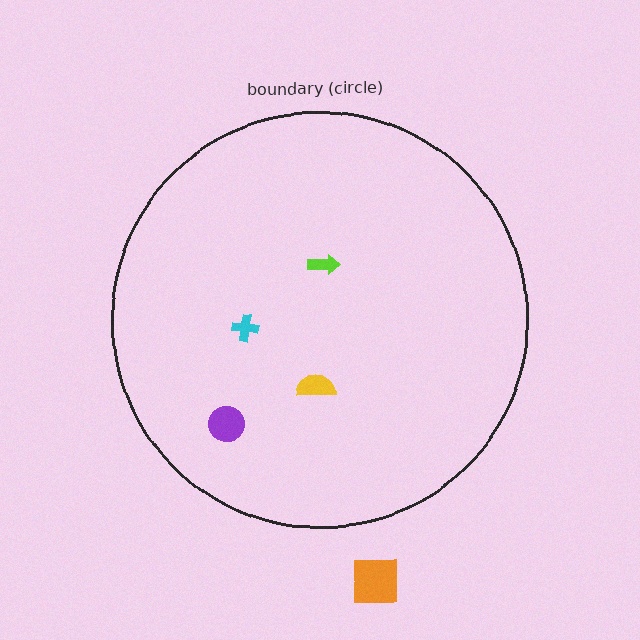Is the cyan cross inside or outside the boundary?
Inside.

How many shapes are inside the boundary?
4 inside, 1 outside.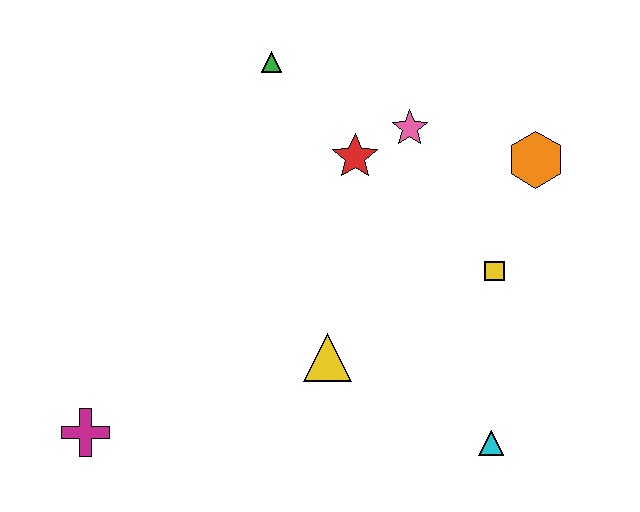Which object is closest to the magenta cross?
The yellow triangle is closest to the magenta cross.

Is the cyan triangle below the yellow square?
Yes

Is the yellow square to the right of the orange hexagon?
No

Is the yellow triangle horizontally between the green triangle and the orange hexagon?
Yes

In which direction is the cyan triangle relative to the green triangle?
The cyan triangle is below the green triangle.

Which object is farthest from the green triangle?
The cyan triangle is farthest from the green triangle.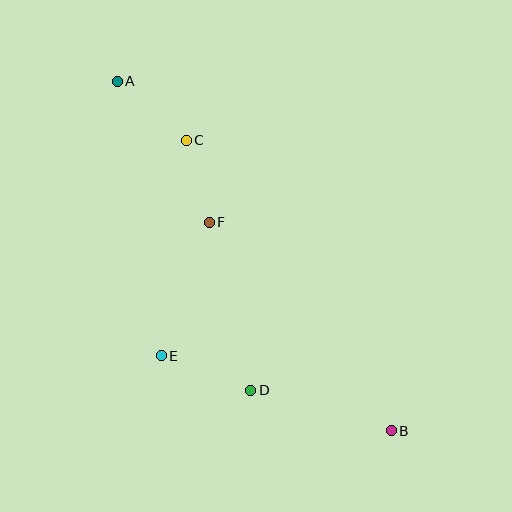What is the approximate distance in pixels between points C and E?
The distance between C and E is approximately 217 pixels.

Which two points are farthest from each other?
Points A and B are farthest from each other.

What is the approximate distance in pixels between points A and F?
The distance between A and F is approximately 168 pixels.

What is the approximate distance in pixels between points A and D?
The distance between A and D is approximately 337 pixels.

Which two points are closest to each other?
Points C and F are closest to each other.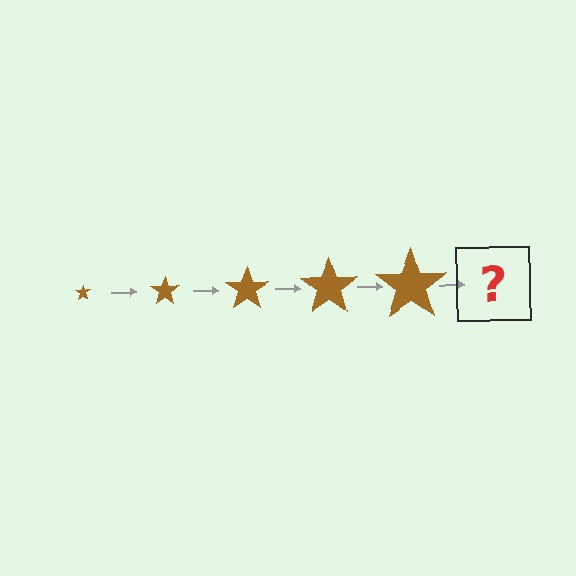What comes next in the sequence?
The next element should be a brown star, larger than the previous one.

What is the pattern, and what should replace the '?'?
The pattern is that the star gets progressively larger each step. The '?' should be a brown star, larger than the previous one.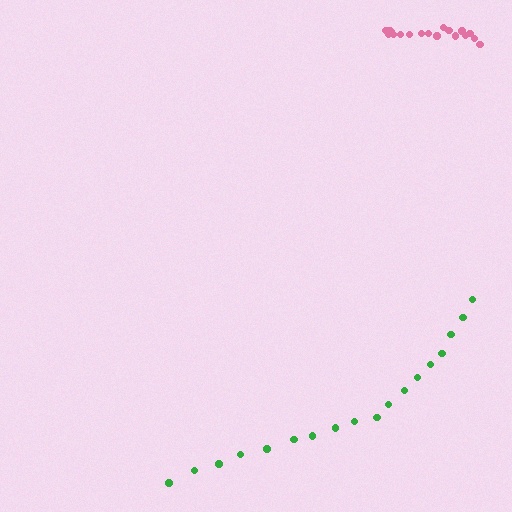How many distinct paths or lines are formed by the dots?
There are 2 distinct paths.